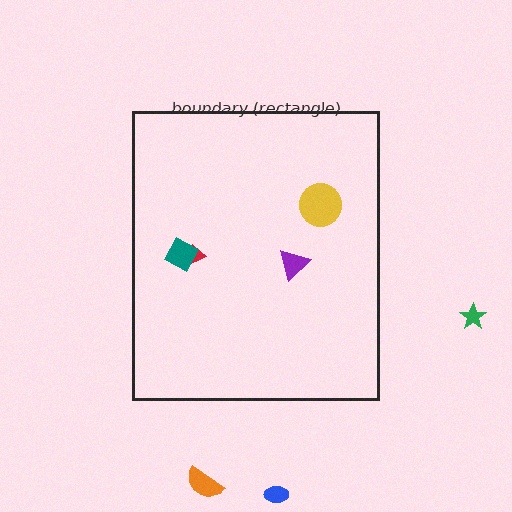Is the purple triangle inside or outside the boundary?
Inside.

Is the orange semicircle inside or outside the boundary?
Outside.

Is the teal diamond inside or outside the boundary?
Inside.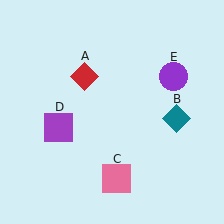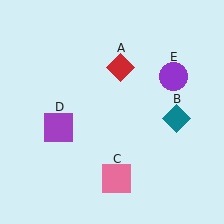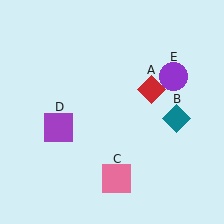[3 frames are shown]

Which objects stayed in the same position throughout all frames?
Teal diamond (object B) and pink square (object C) and purple square (object D) and purple circle (object E) remained stationary.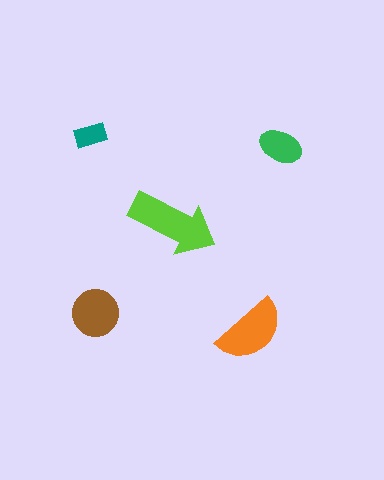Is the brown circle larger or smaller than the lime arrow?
Smaller.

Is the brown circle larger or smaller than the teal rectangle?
Larger.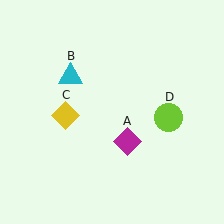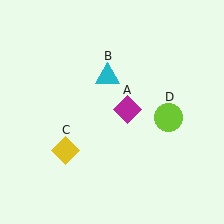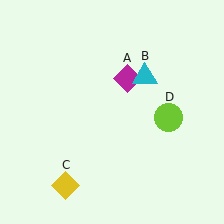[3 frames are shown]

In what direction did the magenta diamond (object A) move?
The magenta diamond (object A) moved up.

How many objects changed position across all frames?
3 objects changed position: magenta diamond (object A), cyan triangle (object B), yellow diamond (object C).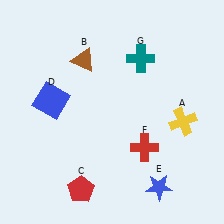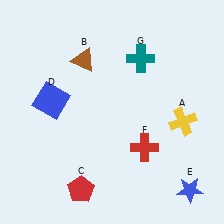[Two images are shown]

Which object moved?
The blue star (E) moved right.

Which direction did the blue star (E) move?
The blue star (E) moved right.